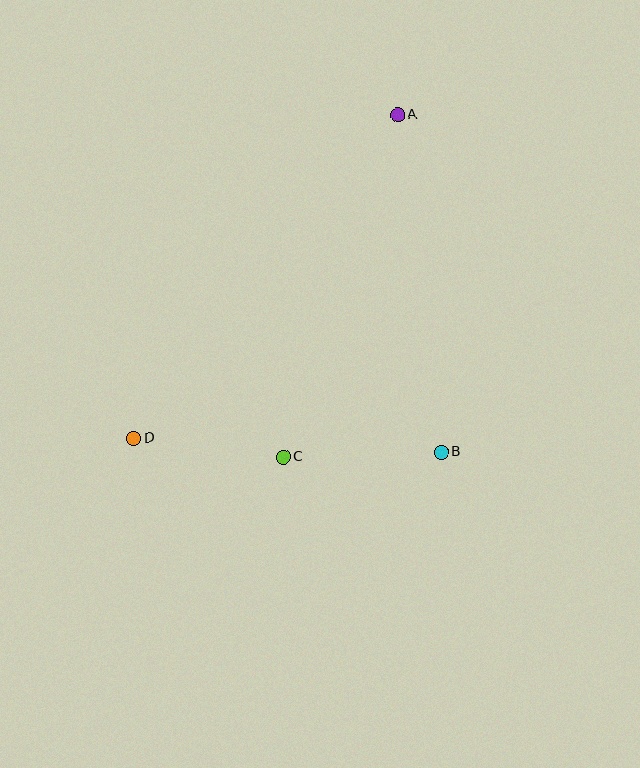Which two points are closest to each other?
Points C and D are closest to each other.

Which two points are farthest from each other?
Points A and D are farthest from each other.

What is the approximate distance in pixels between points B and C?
The distance between B and C is approximately 158 pixels.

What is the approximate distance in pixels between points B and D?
The distance between B and D is approximately 308 pixels.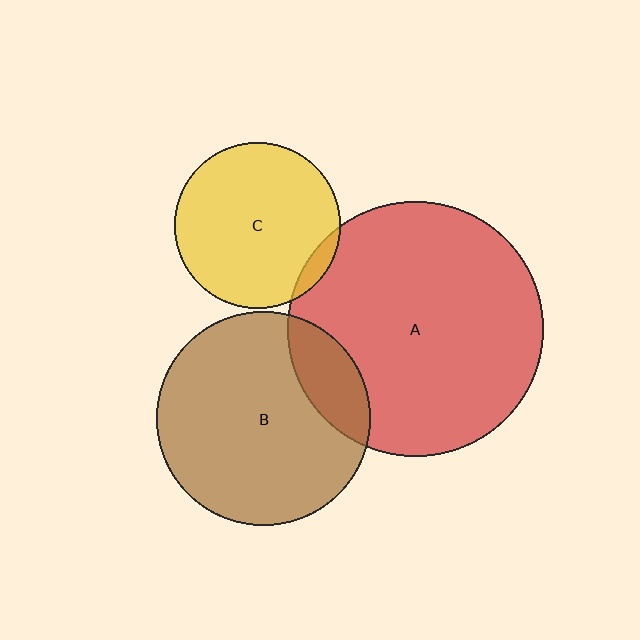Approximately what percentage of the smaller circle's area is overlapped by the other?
Approximately 5%.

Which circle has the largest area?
Circle A (red).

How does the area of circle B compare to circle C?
Approximately 1.7 times.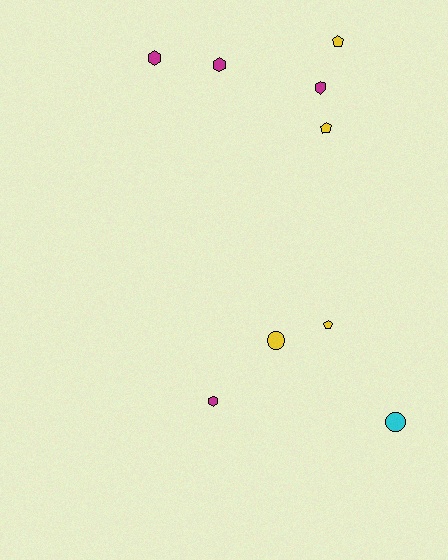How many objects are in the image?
There are 9 objects.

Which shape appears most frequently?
Hexagon, with 4 objects.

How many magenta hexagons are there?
There are 4 magenta hexagons.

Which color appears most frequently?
Yellow, with 4 objects.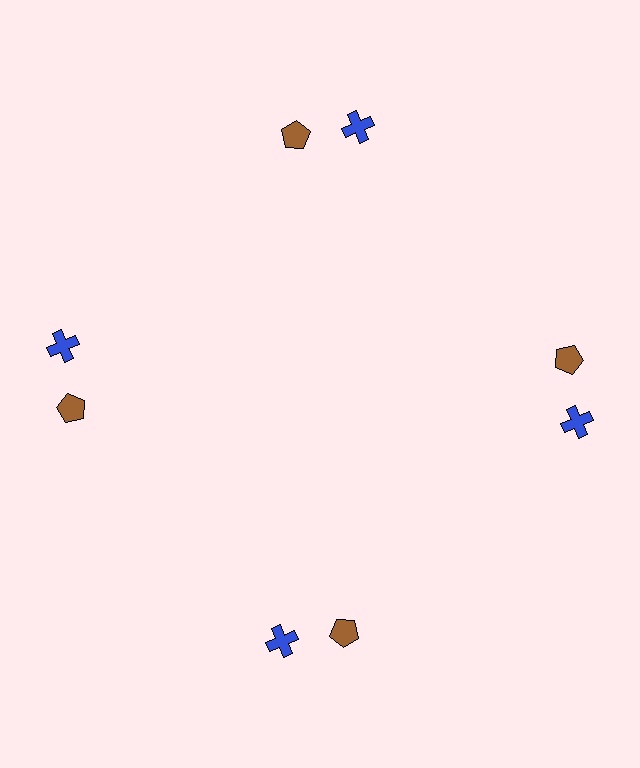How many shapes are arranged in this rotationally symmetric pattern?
There are 8 shapes, arranged in 4 groups of 2.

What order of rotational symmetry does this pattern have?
This pattern has 4-fold rotational symmetry.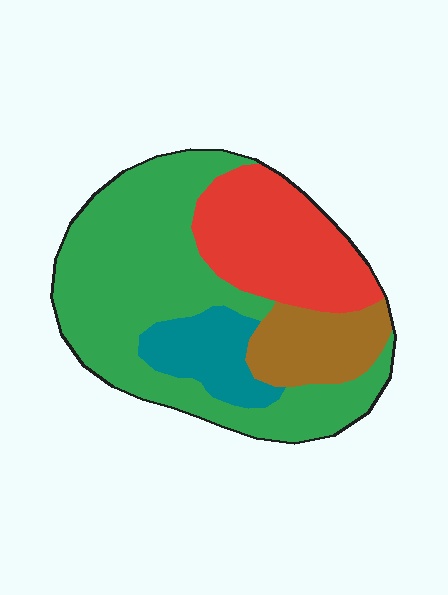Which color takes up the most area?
Green, at roughly 50%.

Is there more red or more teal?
Red.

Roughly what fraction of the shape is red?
Red covers 25% of the shape.